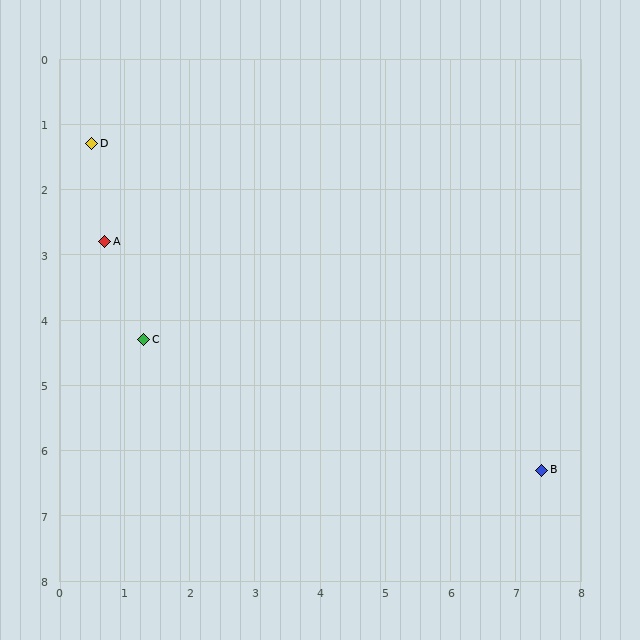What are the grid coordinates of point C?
Point C is at approximately (1.3, 4.3).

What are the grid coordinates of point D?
Point D is at approximately (0.5, 1.3).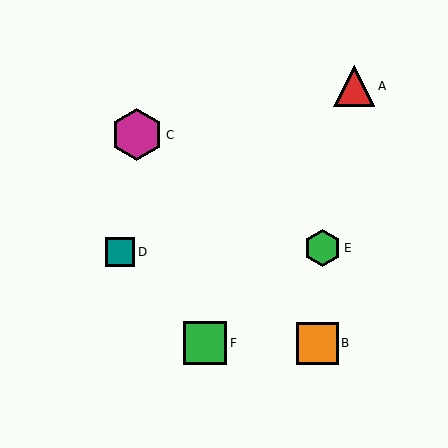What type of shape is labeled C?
Shape C is a magenta hexagon.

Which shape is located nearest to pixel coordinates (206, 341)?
The green square (labeled F) at (205, 343) is nearest to that location.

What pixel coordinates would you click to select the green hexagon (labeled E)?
Click at (322, 248) to select the green hexagon E.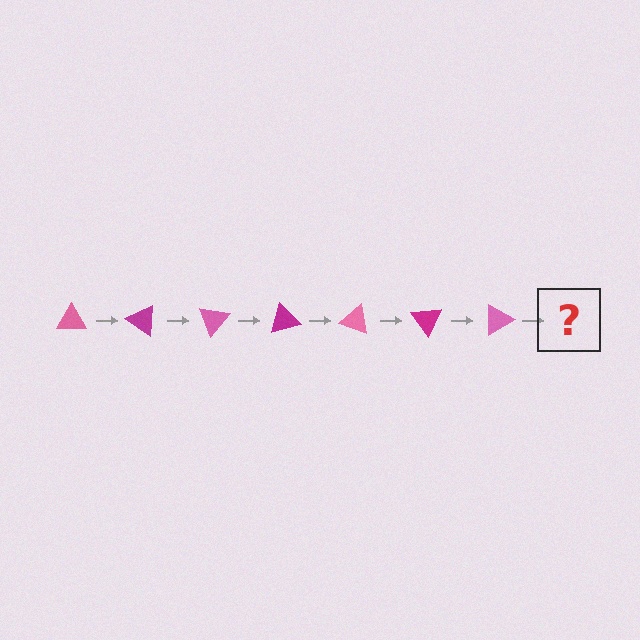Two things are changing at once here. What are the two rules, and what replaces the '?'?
The two rules are that it rotates 35 degrees each step and the color cycles through pink and magenta. The '?' should be a magenta triangle, rotated 245 degrees from the start.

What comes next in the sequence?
The next element should be a magenta triangle, rotated 245 degrees from the start.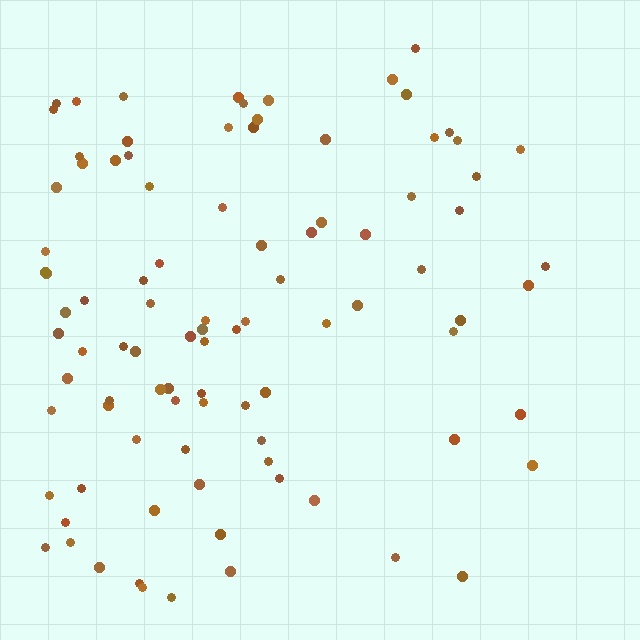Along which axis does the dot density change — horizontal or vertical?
Horizontal.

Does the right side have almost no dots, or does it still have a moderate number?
Still a moderate number, just noticeably fewer than the left.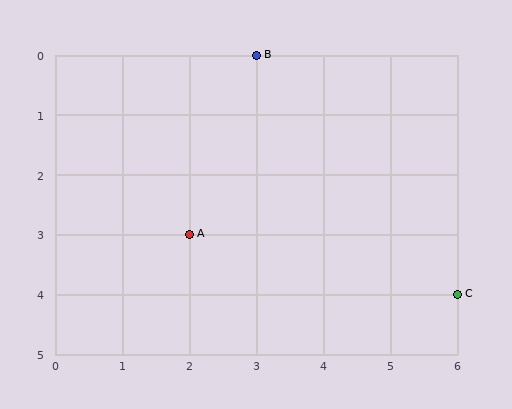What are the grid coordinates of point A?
Point A is at grid coordinates (2, 3).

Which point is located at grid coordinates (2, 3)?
Point A is at (2, 3).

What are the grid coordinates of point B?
Point B is at grid coordinates (3, 0).